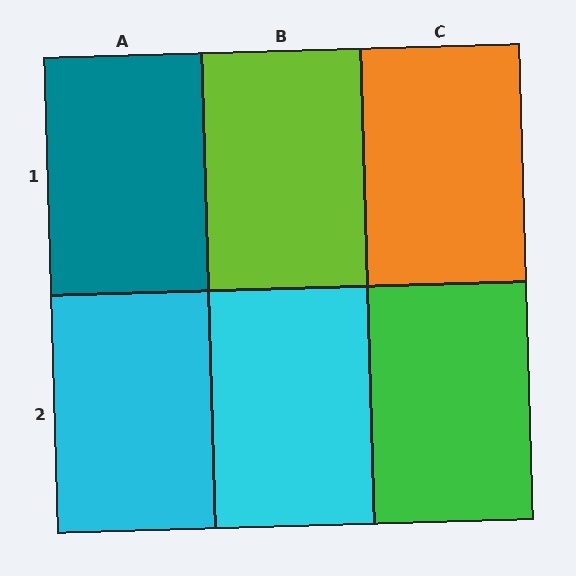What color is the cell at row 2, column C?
Green.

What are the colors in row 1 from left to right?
Teal, lime, orange.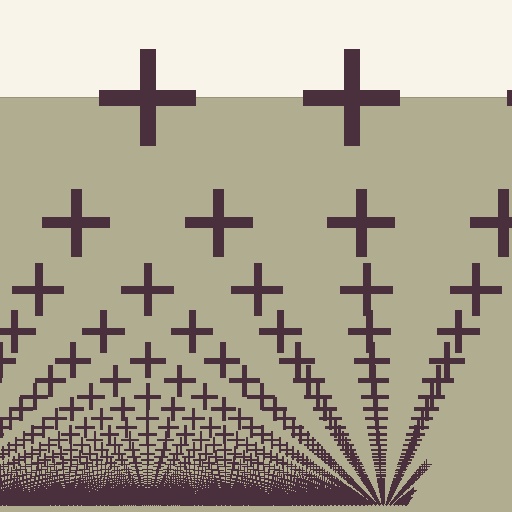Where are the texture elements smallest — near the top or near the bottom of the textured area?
Near the bottom.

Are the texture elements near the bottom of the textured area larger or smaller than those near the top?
Smaller. The gradient is inverted — elements near the bottom are smaller and denser.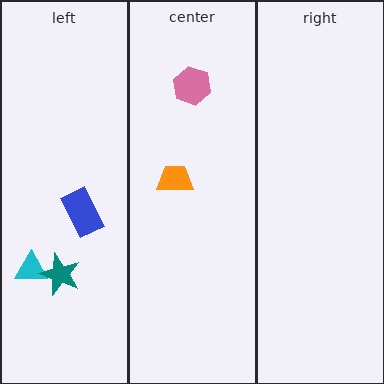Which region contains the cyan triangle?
The left region.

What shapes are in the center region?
The pink hexagon, the orange trapezoid.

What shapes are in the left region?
The cyan triangle, the blue rectangle, the teal star.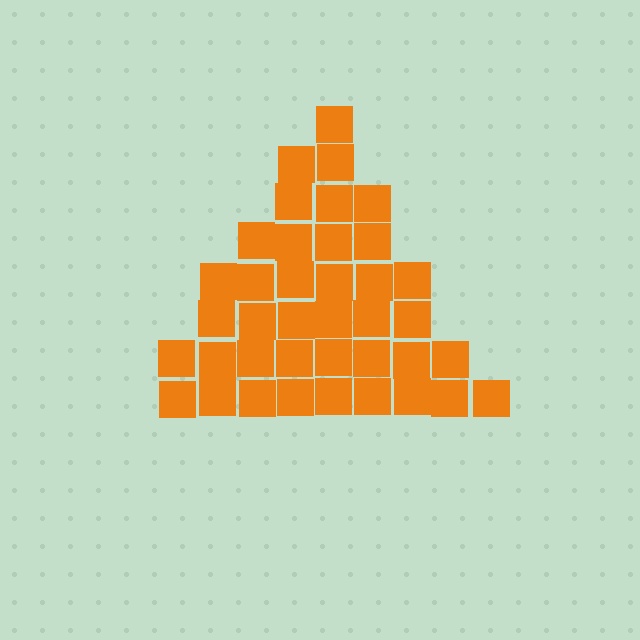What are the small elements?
The small elements are squares.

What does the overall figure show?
The overall figure shows a triangle.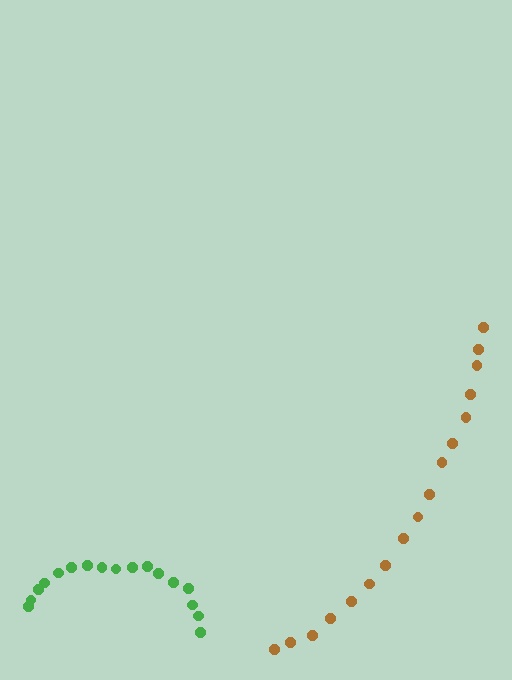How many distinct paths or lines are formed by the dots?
There are 2 distinct paths.